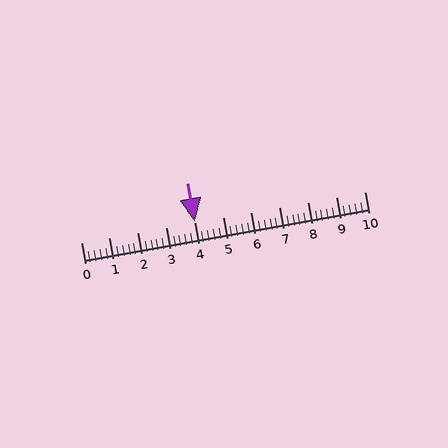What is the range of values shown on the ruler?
The ruler shows values from 0 to 10.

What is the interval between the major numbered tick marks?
The major tick marks are spaced 1 units apart.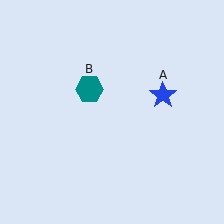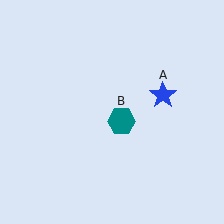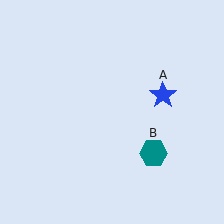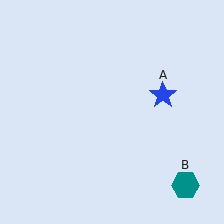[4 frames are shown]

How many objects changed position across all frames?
1 object changed position: teal hexagon (object B).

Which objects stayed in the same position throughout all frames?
Blue star (object A) remained stationary.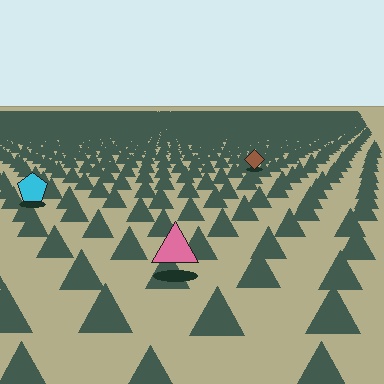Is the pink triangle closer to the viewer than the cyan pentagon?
Yes. The pink triangle is closer — you can tell from the texture gradient: the ground texture is coarser near it.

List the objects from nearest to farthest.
From nearest to farthest: the pink triangle, the cyan pentagon, the brown diamond.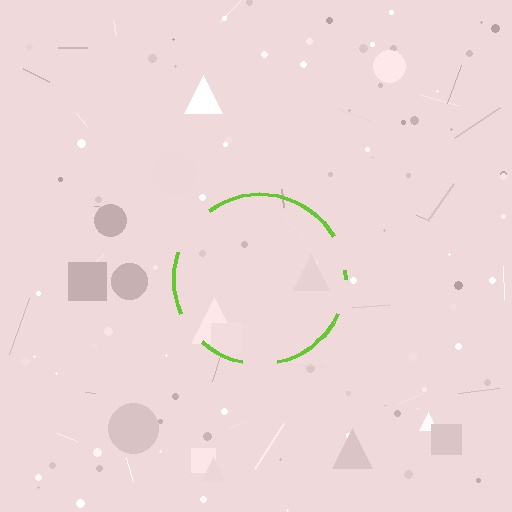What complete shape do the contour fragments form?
The contour fragments form a circle.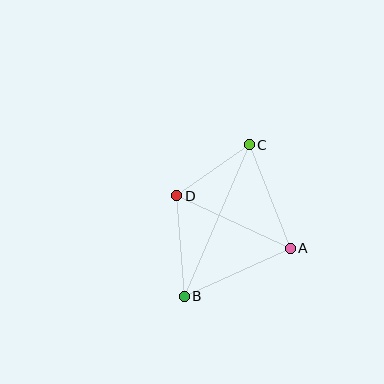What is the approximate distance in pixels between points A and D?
The distance between A and D is approximately 125 pixels.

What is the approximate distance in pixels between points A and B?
The distance between A and B is approximately 116 pixels.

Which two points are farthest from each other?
Points B and C are farthest from each other.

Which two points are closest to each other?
Points C and D are closest to each other.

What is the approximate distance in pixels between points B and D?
The distance between B and D is approximately 101 pixels.